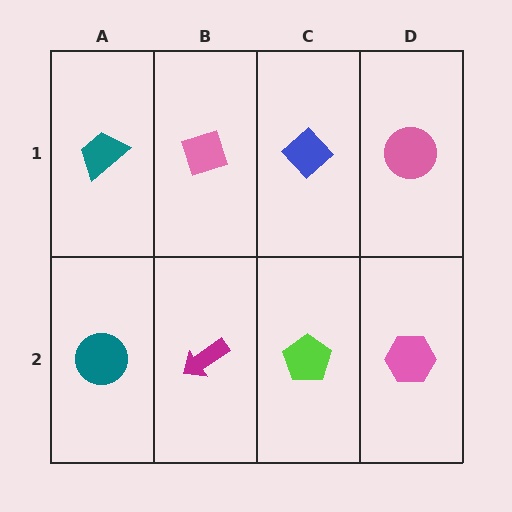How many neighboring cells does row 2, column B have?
3.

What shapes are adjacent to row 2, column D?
A pink circle (row 1, column D), a lime pentagon (row 2, column C).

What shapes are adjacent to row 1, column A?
A teal circle (row 2, column A), a pink diamond (row 1, column B).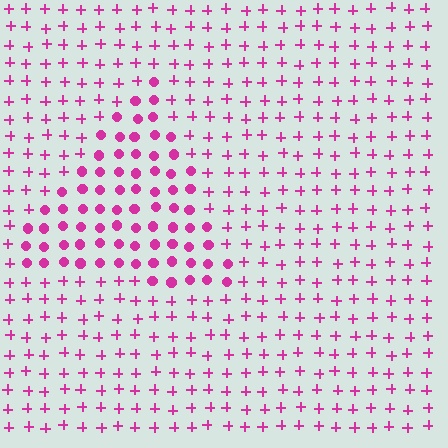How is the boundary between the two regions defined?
The boundary is defined by a change in element shape: circles inside vs. plus signs outside. All elements share the same color and spacing.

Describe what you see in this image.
The image is filled with small magenta elements arranged in a uniform grid. A triangle-shaped region contains circles, while the surrounding area contains plus signs. The boundary is defined purely by the change in element shape.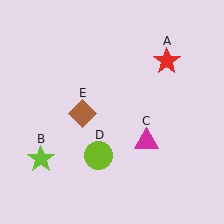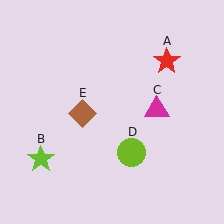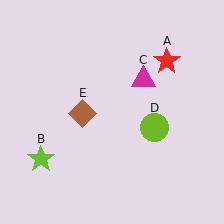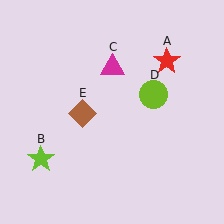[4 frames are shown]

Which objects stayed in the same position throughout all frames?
Red star (object A) and lime star (object B) and brown diamond (object E) remained stationary.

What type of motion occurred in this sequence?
The magenta triangle (object C), lime circle (object D) rotated counterclockwise around the center of the scene.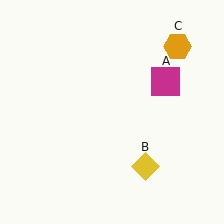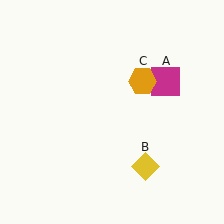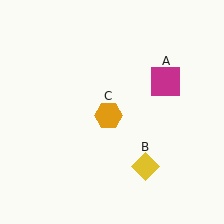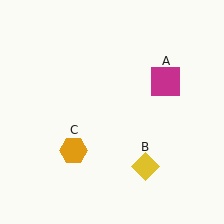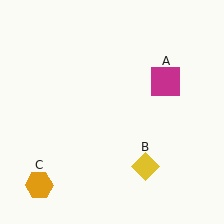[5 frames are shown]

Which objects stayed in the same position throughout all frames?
Magenta square (object A) and yellow diamond (object B) remained stationary.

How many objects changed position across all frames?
1 object changed position: orange hexagon (object C).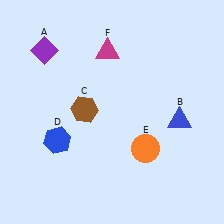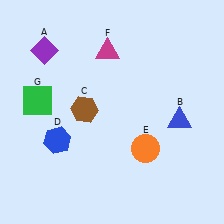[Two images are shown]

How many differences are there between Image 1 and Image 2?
There is 1 difference between the two images.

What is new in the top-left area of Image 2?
A green square (G) was added in the top-left area of Image 2.